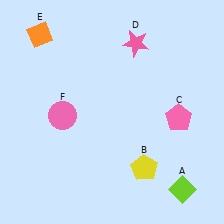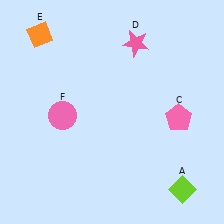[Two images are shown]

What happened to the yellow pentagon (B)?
The yellow pentagon (B) was removed in Image 2. It was in the bottom-right area of Image 1.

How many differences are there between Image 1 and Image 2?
There is 1 difference between the two images.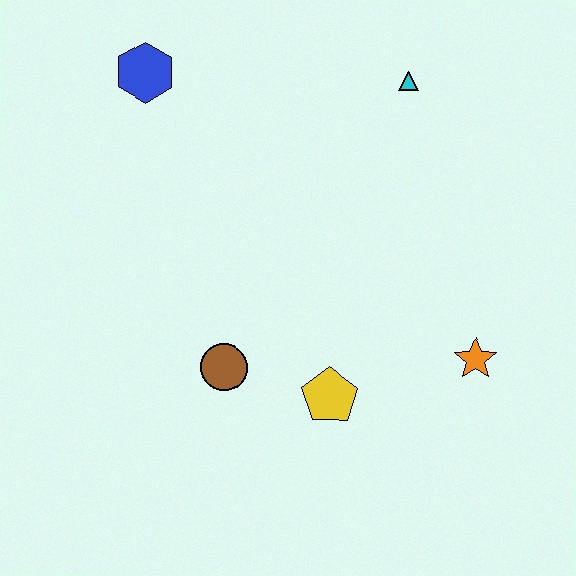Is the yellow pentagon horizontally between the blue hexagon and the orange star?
Yes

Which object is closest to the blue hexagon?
The cyan triangle is closest to the blue hexagon.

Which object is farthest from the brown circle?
The cyan triangle is farthest from the brown circle.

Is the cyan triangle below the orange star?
No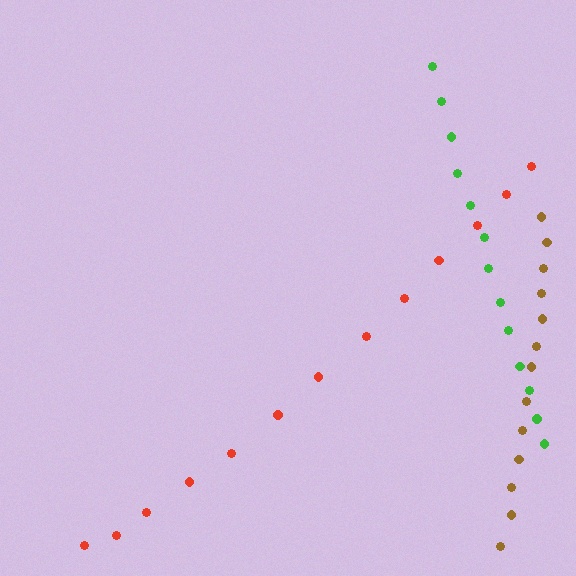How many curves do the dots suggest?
There are 3 distinct paths.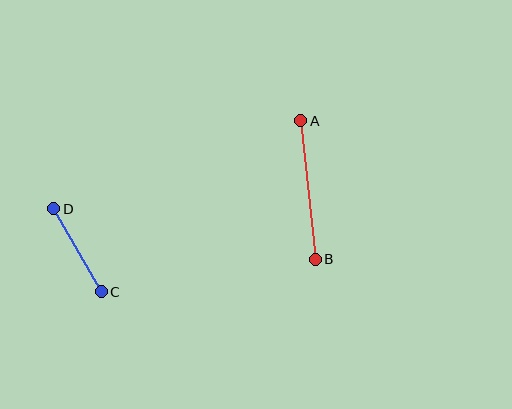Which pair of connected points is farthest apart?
Points A and B are farthest apart.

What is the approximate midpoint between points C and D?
The midpoint is at approximately (77, 250) pixels.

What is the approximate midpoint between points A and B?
The midpoint is at approximately (308, 190) pixels.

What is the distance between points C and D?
The distance is approximately 95 pixels.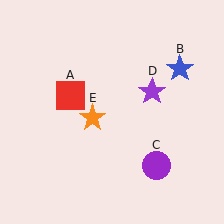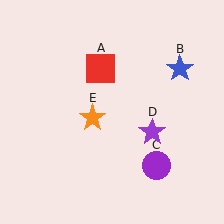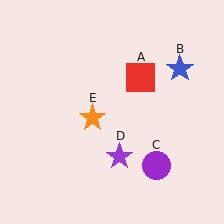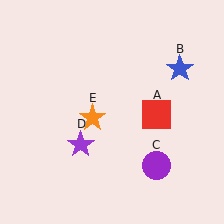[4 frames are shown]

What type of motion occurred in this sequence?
The red square (object A), purple star (object D) rotated clockwise around the center of the scene.